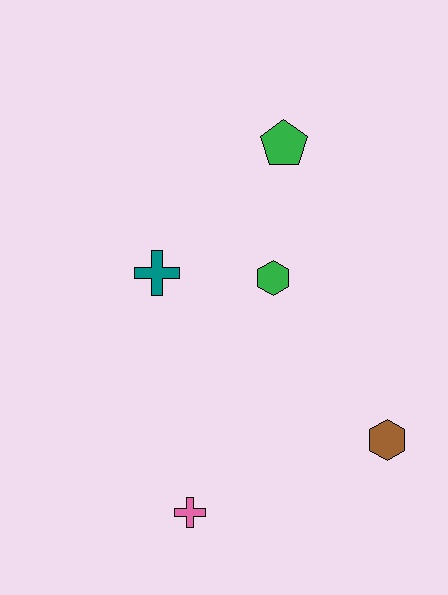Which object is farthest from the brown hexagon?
The green pentagon is farthest from the brown hexagon.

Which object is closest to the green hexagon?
The teal cross is closest to the green hexagon.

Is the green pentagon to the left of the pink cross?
No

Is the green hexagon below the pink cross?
No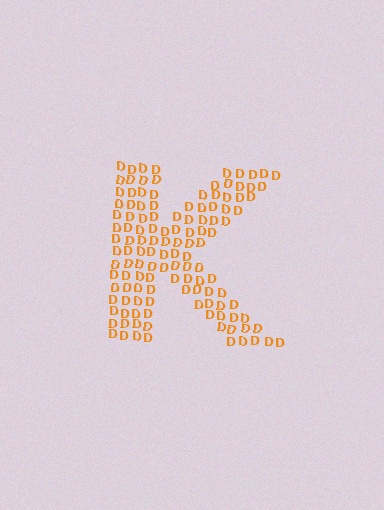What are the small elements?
The small elements are letter D's.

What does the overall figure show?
The overall figure shows the letter K.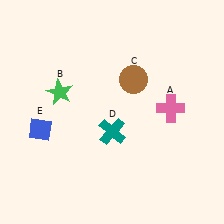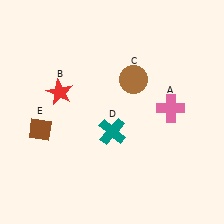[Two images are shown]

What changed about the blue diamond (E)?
In Image 1, E is blue. In Image 2, it changed to brown.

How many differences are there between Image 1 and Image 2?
There are 2 differences between the two images.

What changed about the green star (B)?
In Image 1, B is green. In Image 2, it changed to red.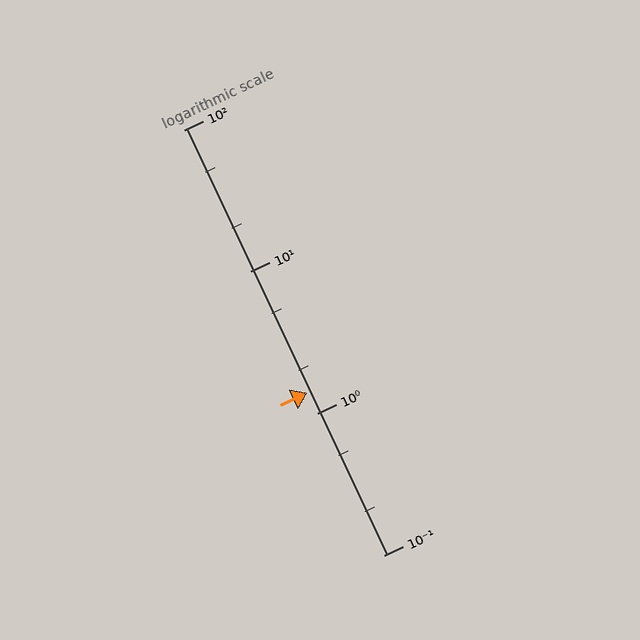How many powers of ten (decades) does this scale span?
The scale spans 3 decades, from 0.1 to 100.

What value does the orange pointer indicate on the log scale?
The pointer indicates approximately 1.4.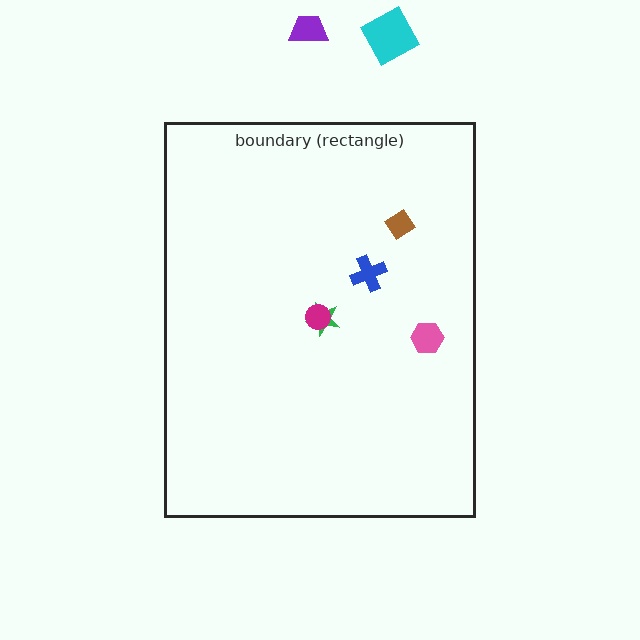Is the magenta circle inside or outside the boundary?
Inside.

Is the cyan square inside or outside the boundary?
Outside.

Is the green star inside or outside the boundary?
Inside.